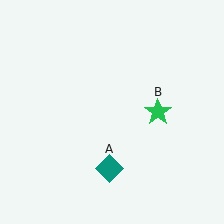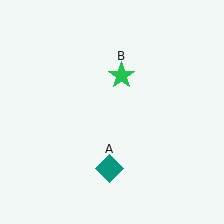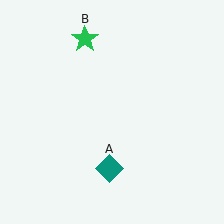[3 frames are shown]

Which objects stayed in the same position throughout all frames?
Teal diamond (object A) remained stationary.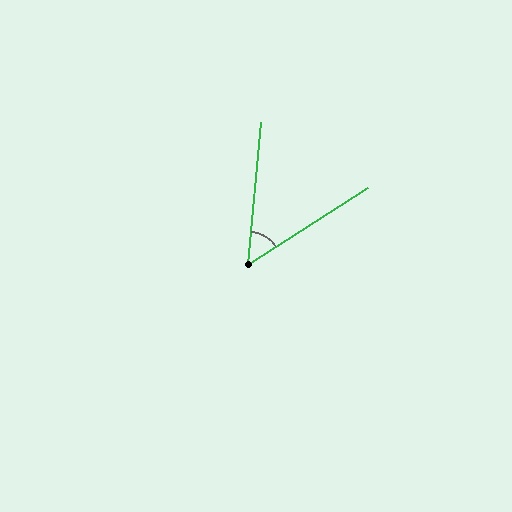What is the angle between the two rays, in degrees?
Approximately 52 degrees.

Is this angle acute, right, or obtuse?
It is acute.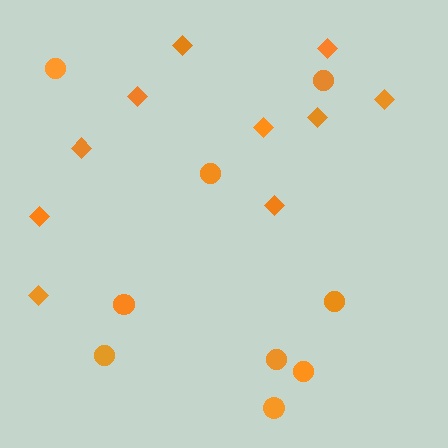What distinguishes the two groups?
There are 2 groups: one group of diamonds (10) and one group of circles (9).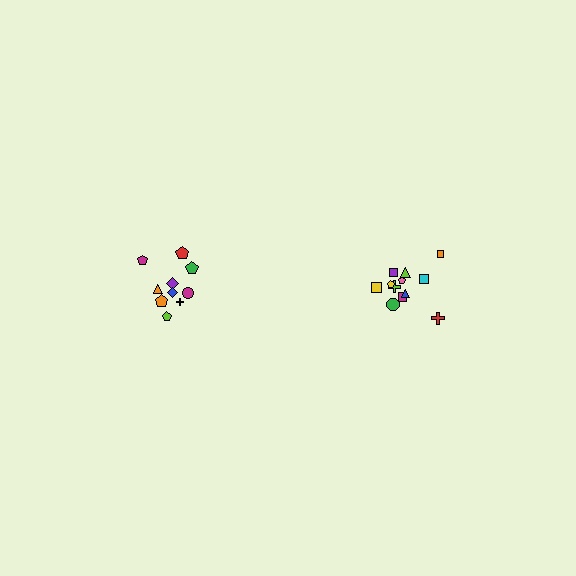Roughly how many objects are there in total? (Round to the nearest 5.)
Roughly 20 objects in total.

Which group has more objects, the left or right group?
The right group.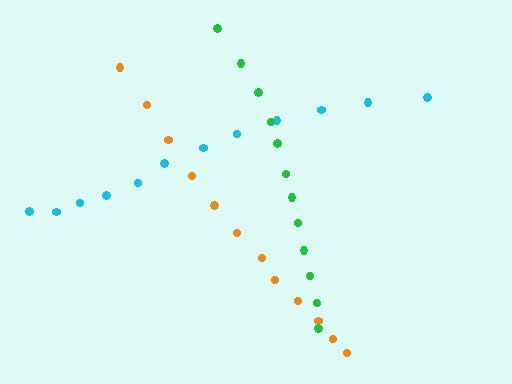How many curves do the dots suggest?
There are 3 distinct paths.